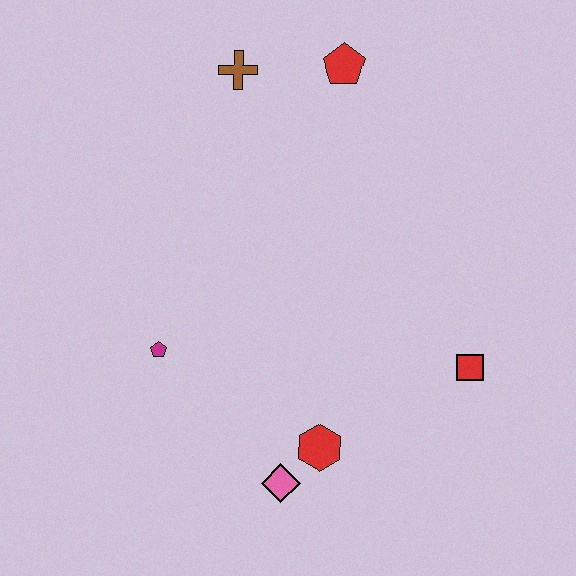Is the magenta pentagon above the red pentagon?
No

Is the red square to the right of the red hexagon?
Yes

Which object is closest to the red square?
The red hexagon is closest to the red square.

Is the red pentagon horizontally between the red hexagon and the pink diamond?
No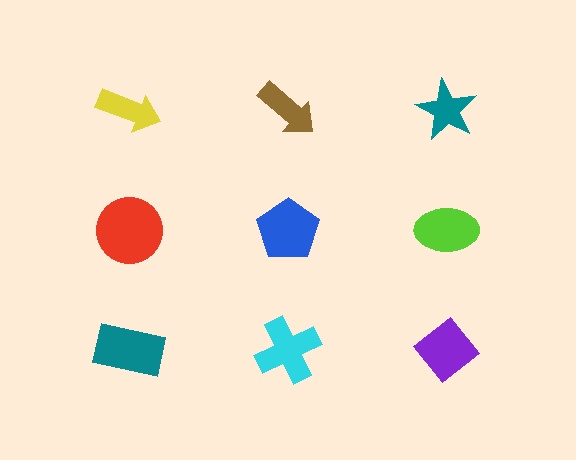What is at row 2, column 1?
A red circle.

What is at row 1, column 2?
A brown arrow.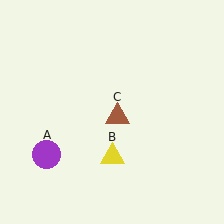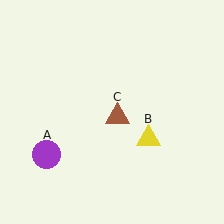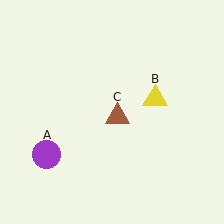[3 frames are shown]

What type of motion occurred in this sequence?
The yellow triangle (object B) rotated counterclockwise around the center of the scene.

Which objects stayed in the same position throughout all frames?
Purple circle (object A) and brown triangle (object C) remained stationary.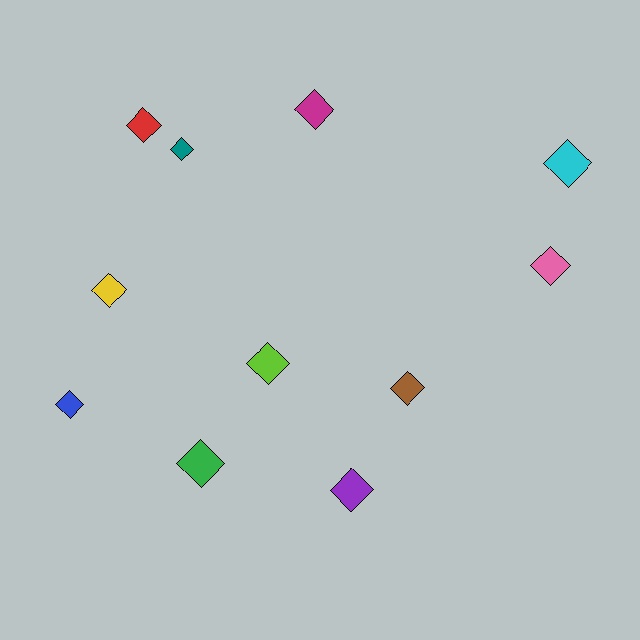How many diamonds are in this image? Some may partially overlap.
There are 11 diamonds.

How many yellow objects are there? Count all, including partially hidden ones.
There is 1 yellow object.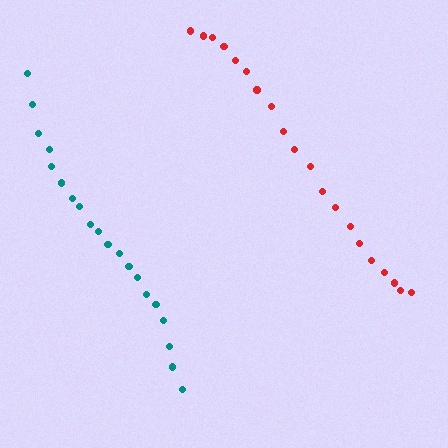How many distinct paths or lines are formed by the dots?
There are 2 distinct paths.